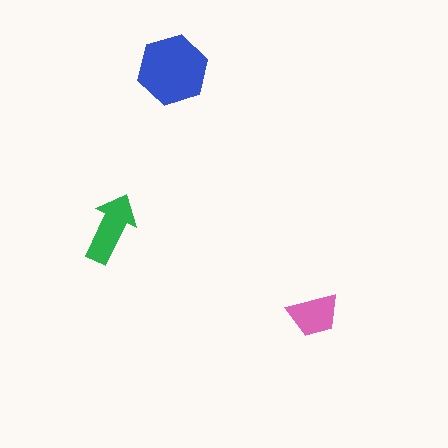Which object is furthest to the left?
The green arrow is leftmost.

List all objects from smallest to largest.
The pink trapezoid, the green arrow, the blue hexagon.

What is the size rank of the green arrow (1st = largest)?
2nd.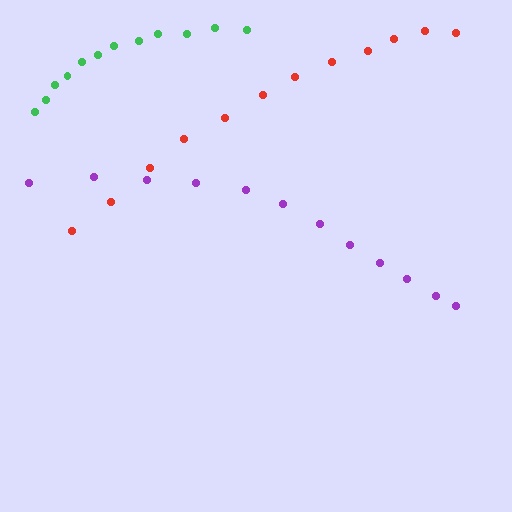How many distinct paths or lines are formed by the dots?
There are 3 distinct paths.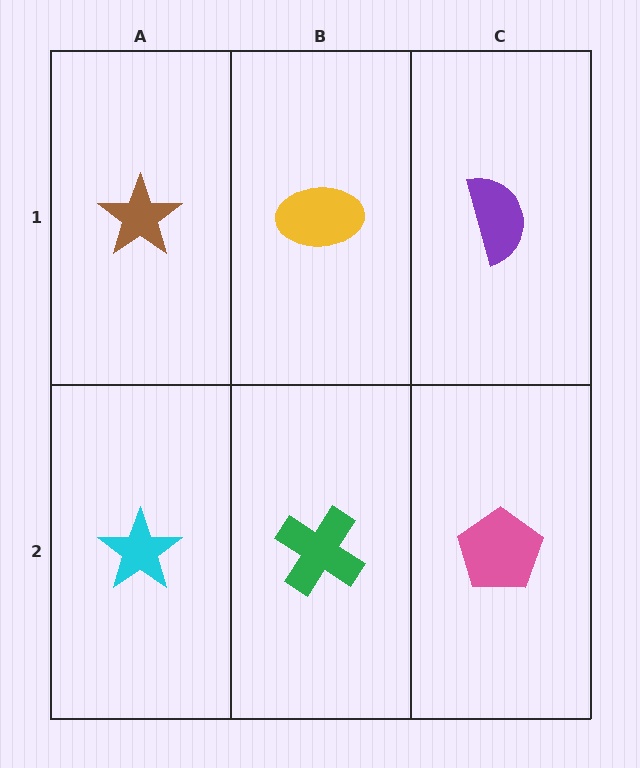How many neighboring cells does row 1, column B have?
3.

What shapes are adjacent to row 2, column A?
A brown star (row 1, column A), a green cross (row 2, column B).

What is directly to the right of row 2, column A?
A green cross.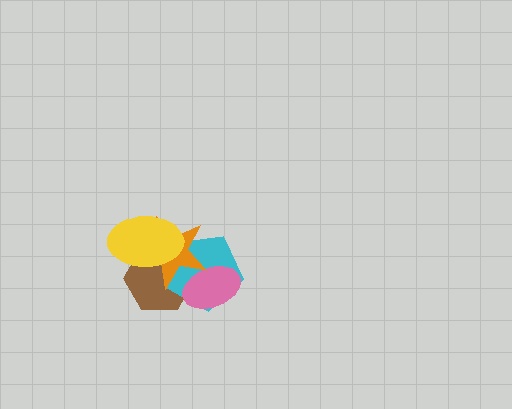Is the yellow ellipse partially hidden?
No, no other shape covers it.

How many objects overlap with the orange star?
4 objects overlap with the orange star.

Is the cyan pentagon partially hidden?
Yes, it is partially covered by another shape.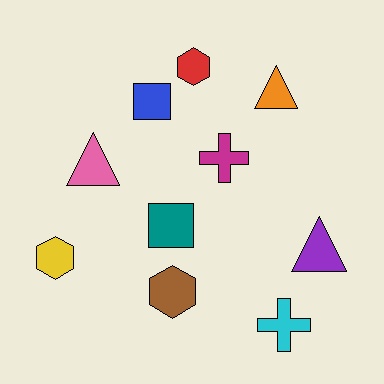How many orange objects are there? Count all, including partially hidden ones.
There is 1 orange object.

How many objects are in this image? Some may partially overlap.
There are 10 objects.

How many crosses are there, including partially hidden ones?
There are 2 crosses.